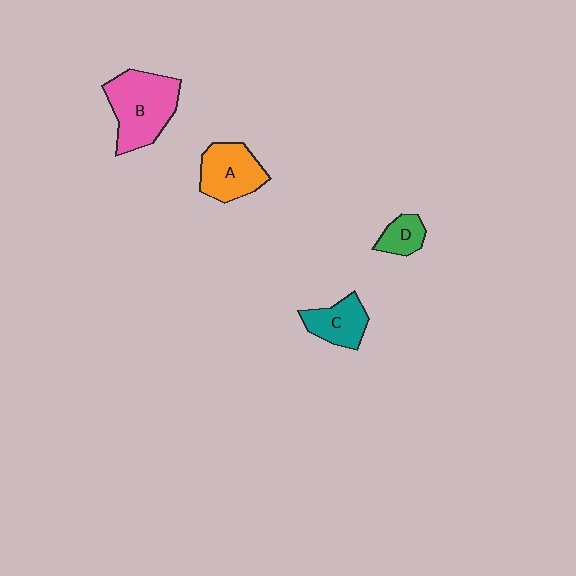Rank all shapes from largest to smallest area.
From largest to smallest: B (pink), A (orange), C (teal), D (green).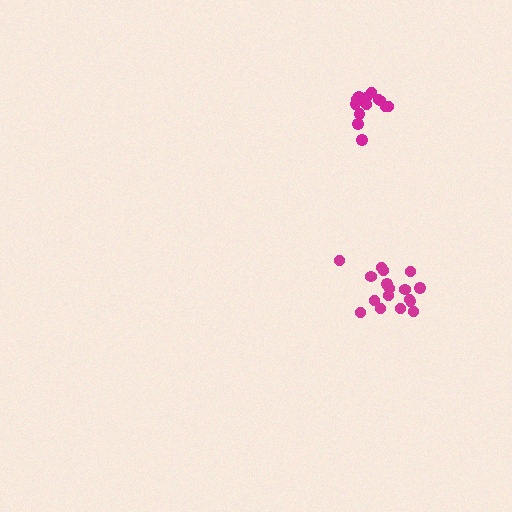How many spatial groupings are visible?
There are 2 spatial groupings.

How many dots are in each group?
Group 1: 14 dots, Group 2: 17 dots (31 total).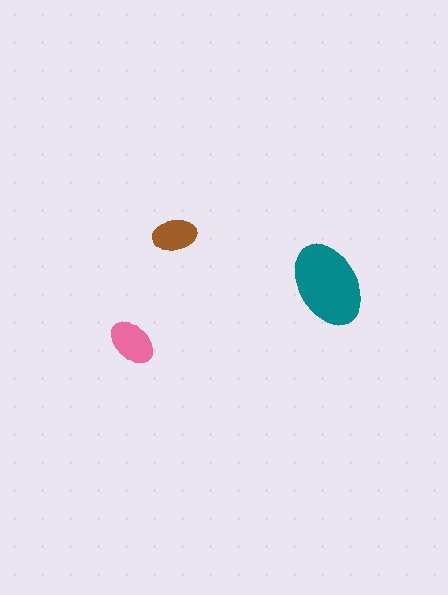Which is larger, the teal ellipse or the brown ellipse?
The teal one.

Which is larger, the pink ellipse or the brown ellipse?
The pink one.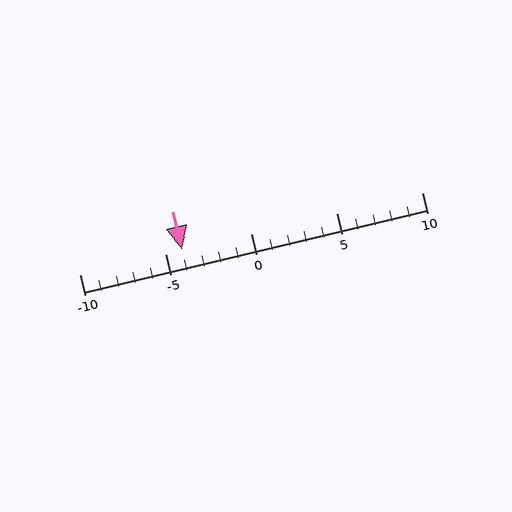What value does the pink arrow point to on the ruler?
The pink arrow points to approximately -4.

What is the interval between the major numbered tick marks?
The major tick marks are spaced 5 units apart.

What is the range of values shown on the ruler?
The ruler shows values from -10 to 10.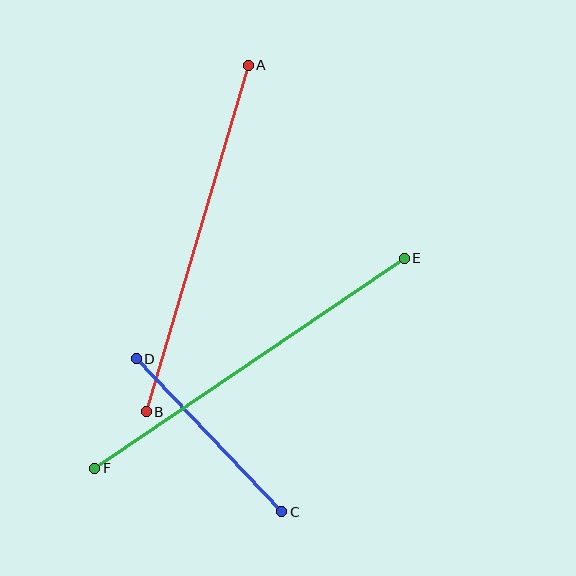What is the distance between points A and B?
The distance is approximately 361 pixels.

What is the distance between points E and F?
The distance is approximately 374 pixels.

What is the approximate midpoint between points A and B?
The midpoint is at approximately (197, 239) pixels.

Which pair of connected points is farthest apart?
Points E and F are farthest apart.